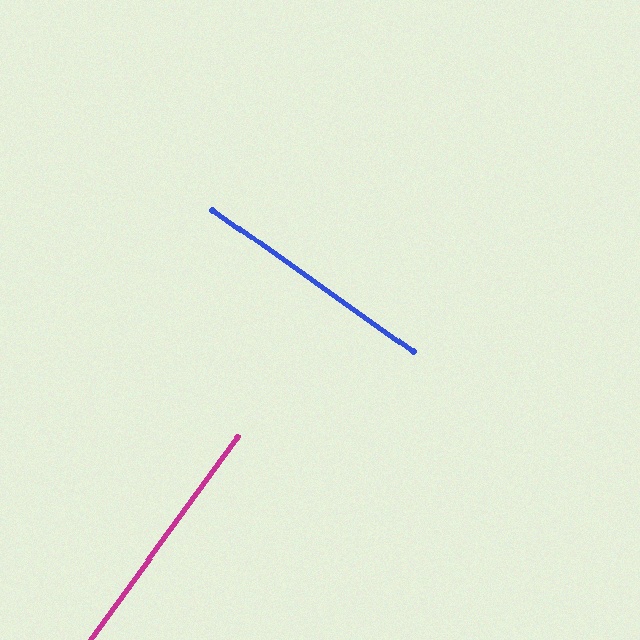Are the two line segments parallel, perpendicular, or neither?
Perpendicular — they meet at approximately 90°.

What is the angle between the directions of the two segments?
Approximately 90 degrees.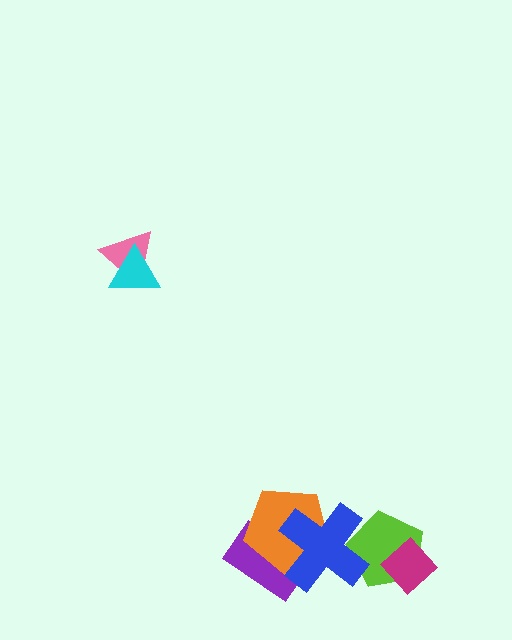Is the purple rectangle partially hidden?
Yes, it is partially covered by another shape.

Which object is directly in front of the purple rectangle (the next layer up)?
The orange pentagon is directly in front of the purple rectangle.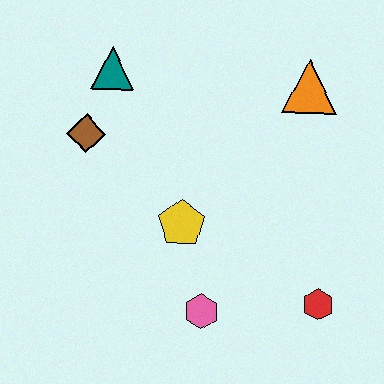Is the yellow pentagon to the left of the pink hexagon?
Yes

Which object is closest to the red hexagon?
The pink hexagon is closest to the red hexagon.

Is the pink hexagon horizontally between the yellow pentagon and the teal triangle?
No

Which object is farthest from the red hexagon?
The teal triangle is farthest from the red hexagon.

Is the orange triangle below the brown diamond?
No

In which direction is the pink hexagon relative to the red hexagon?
The pink hexagon is to the left of the red hexagon.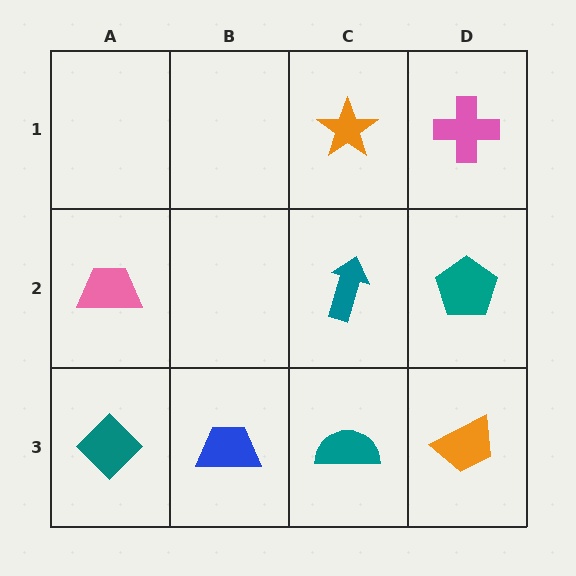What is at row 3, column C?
A teal semicircle.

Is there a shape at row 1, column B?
No, that cell is empty.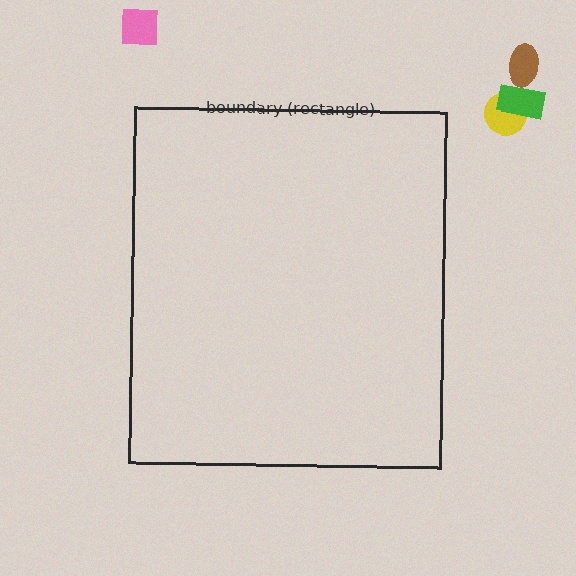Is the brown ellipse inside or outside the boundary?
Outside.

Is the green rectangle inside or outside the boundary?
Outside.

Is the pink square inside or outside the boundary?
Outside.